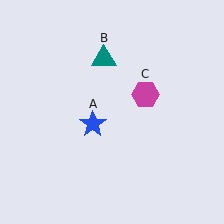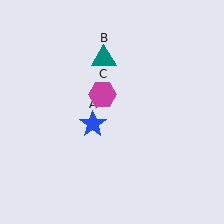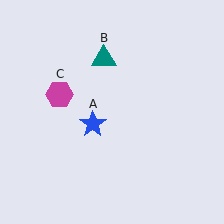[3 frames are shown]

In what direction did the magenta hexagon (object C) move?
The magenta hexagon (object C) moved left.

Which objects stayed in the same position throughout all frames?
Blue star (object A) and teal triangle (object B) remained stationary.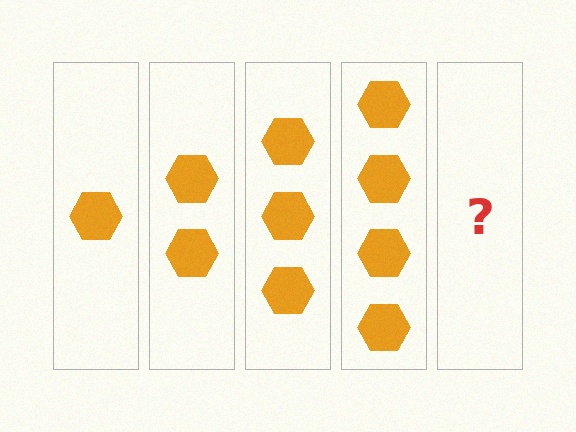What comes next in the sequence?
The next element should be 5 hexagons.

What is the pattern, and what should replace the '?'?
The pattern is that each step adds one more hexagon. The '?' should be 5 hexagons.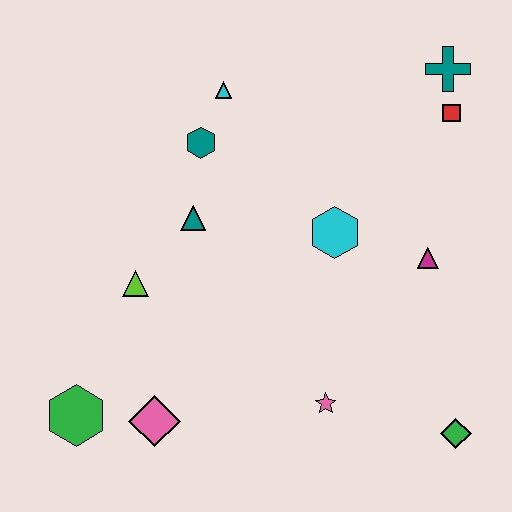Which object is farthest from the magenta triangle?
The green hexagon is farthest from the magenta triangle.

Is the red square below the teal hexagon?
No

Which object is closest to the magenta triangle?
The cyan hexagon is closest to the magenta triangle.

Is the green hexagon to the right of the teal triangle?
No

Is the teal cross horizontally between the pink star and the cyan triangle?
No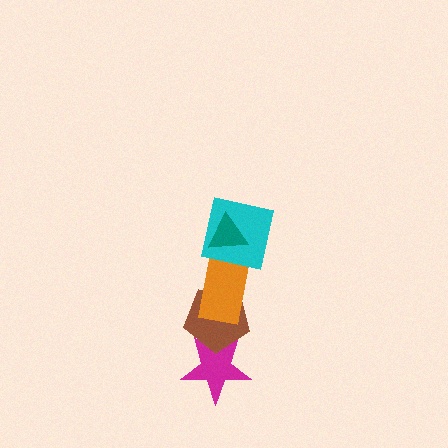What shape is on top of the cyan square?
The teal triangle is on top of the cyan square.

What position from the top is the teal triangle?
The teal triangle is 1st from the top.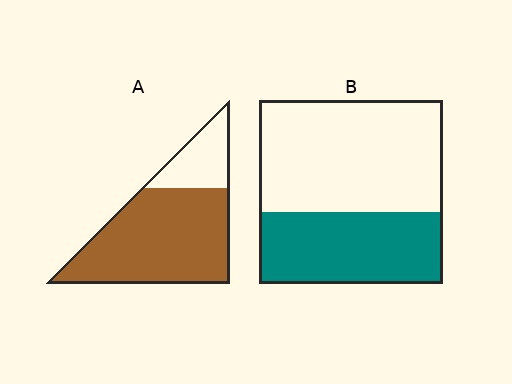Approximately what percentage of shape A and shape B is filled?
A is approximately 75% and B is approximately 40%.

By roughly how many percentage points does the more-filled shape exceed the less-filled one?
By roughly 40 percentage points (A over B).